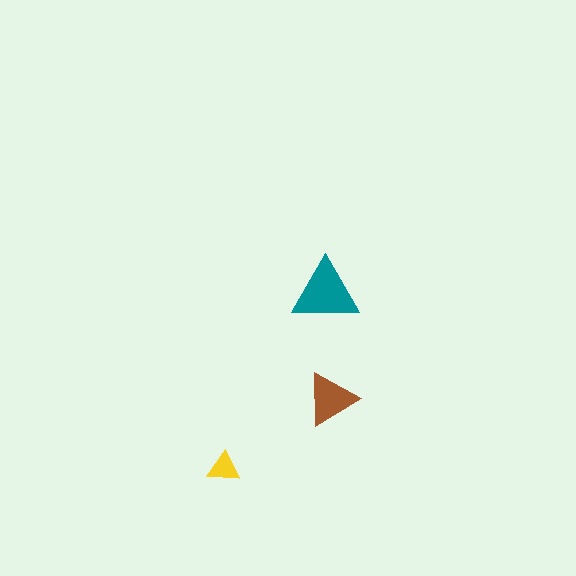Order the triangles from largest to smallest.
the teal one, the brown one, the yellow one.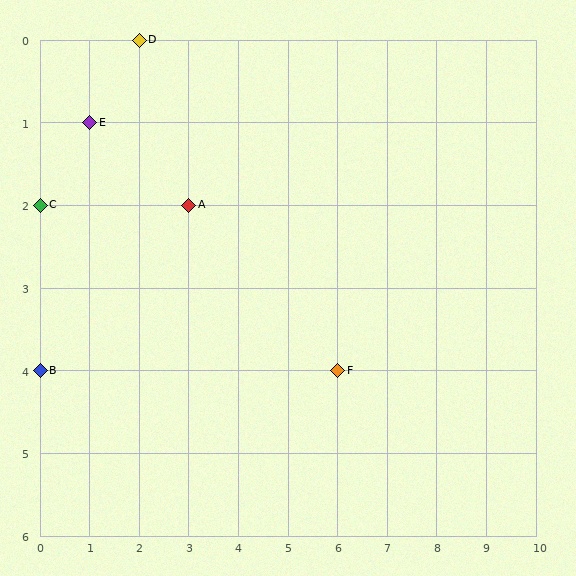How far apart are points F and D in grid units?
Points F and D are 4 columns and 4 rows apart (about 5.7 grid units diagonally).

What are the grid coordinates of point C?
Point C is at grid coordinates (0, 2).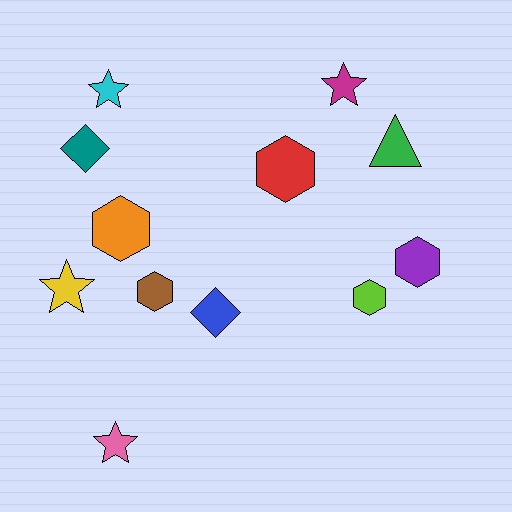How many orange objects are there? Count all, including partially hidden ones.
There is 1 orange object.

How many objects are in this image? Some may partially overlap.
There are 12 objects.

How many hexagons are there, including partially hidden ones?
There are 5 hexagons.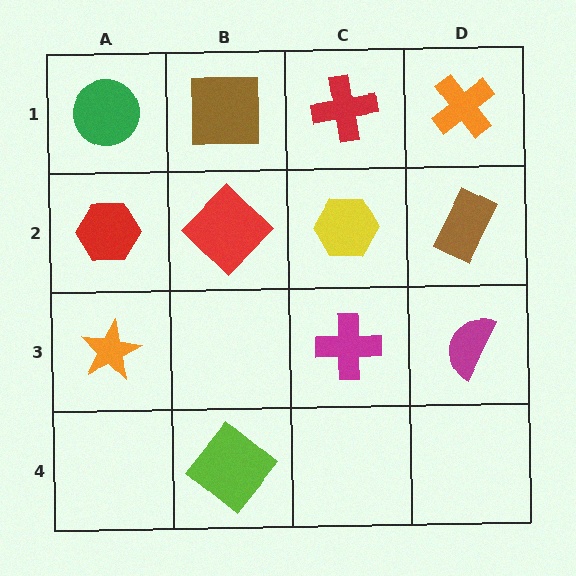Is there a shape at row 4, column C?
No, that cell is empty.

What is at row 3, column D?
A magenta semicircle.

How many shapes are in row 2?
4 shapes.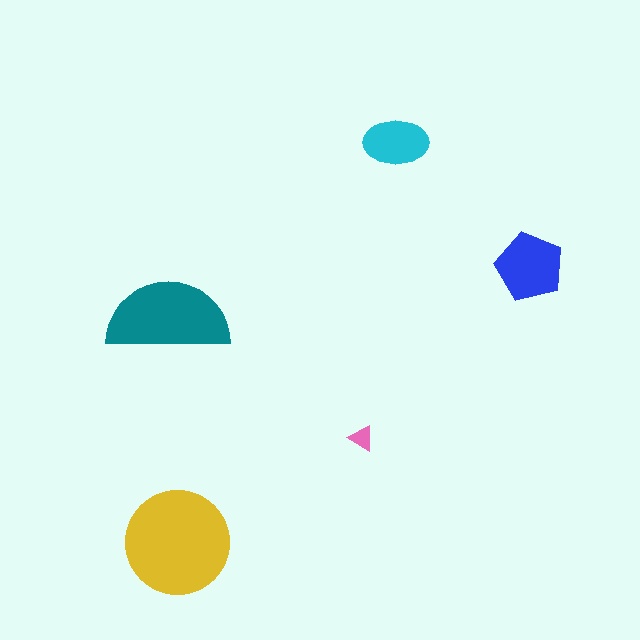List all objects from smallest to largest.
The pink triangle, the cyan ellipse, the blue pentagon, the teal semicircle, the yellow circle.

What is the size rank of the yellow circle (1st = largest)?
1st.